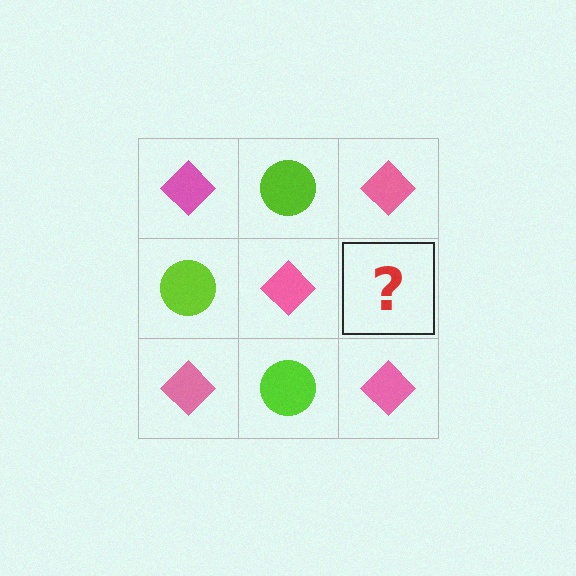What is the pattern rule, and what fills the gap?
The rule is that it alternates pink diamond and lime circle in a checkerboard pattern. The gap should be filled with a lime circle.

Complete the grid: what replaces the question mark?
The question mark should be replaced with a lime circle.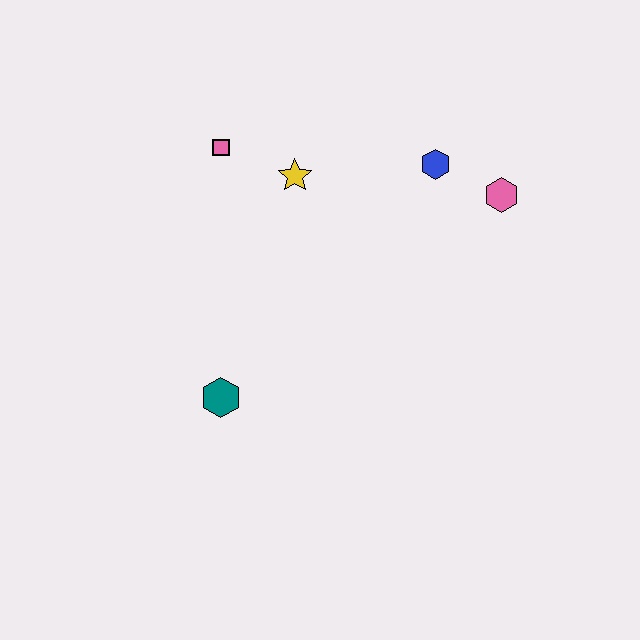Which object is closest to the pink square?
The yellow star is closest to the pink square.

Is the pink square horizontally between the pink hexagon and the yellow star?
No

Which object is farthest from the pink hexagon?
The teal hexagon is farthest from the pink hexagon.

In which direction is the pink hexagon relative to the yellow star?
The pink hexagon is to the right of the yellow star.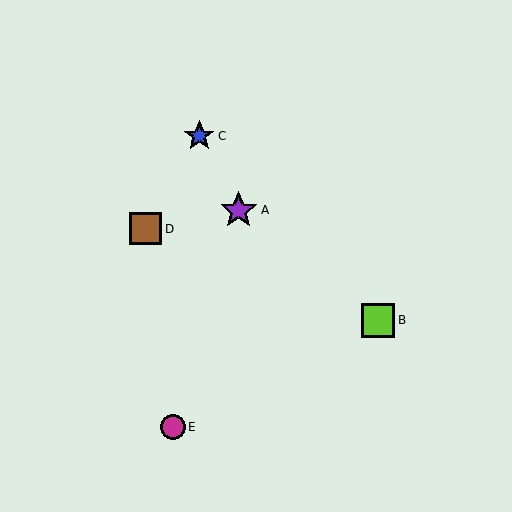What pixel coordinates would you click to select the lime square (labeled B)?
Click at (378, 320) to select the lime square B.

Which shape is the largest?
The purple star (labeled A) is the largest.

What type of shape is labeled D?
Shape D is a brown square.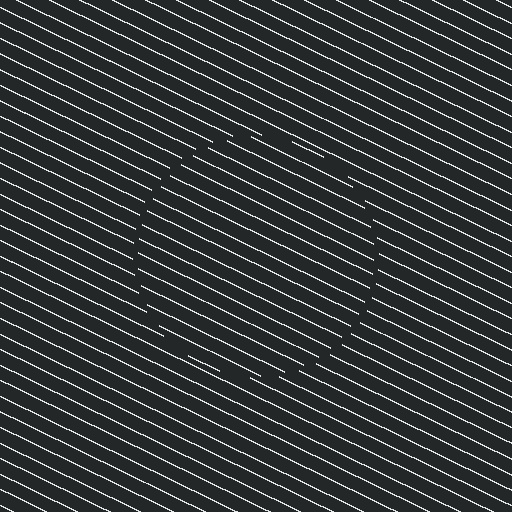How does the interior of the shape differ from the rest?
The interior of the shape contains the same grating, shifted by half a period — the contour is defined by the phase discontinuity where line-ends from the inner and outer gratings abut.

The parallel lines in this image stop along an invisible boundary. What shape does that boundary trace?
An illusory circle. The interior of the shape contains the same grating, shifted by half a period — the contour is defined by the phase discontinuity where line-ends from the inner and outer gratings abut.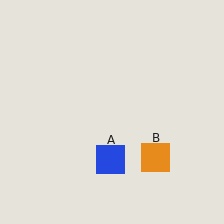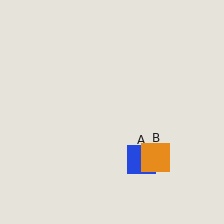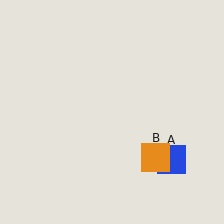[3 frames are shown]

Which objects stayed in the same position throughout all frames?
Orange square (object B) remained stationary.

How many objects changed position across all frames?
1 object changed position: blue square (object A).